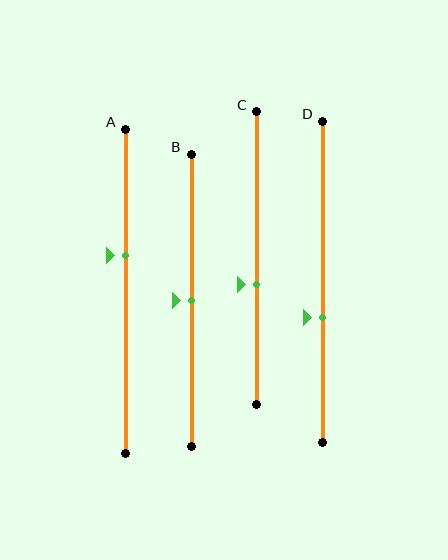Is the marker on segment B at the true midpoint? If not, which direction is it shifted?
Yes, the marker on segment B is at the true midpoint.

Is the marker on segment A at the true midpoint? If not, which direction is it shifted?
No, the marker on segment A is shifted upward by about 11% of the segment length.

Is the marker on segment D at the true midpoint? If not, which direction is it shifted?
No, the marker on segment D is shifted downward by about 11% of the segment length.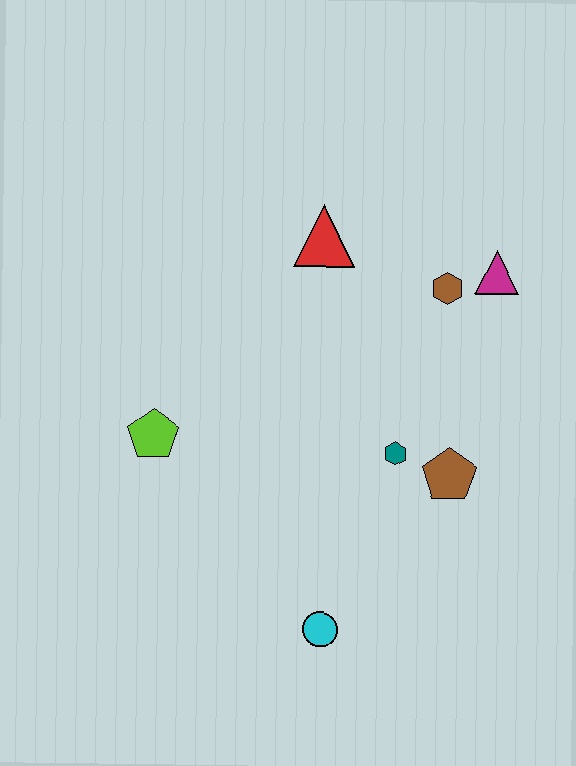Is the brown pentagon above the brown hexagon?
No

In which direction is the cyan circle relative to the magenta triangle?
The cyan circle is below the magenta triangle.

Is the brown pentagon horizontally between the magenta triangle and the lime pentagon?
Yes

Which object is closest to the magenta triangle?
The brown hexagon is closest to the magenta triangle.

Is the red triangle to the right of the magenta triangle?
No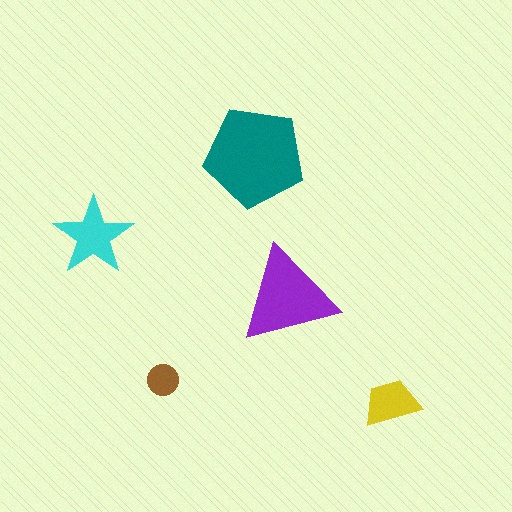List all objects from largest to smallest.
The teal pentagon, the purple triangle, the cyan star, the yellow trapezoid, the brown circle.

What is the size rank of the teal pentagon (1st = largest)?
1st.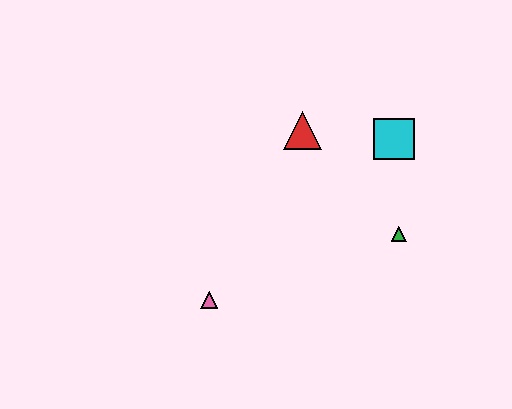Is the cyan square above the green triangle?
Yes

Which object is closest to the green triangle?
The cyan square is closest to the green triangle.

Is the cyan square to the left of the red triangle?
No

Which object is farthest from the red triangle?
The pink triangle is farthest from the red triangle.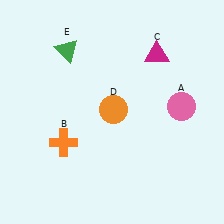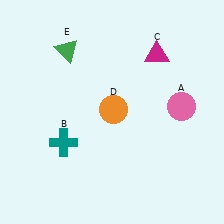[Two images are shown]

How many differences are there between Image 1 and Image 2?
There is 1 difference between the two images.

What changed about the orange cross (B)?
In Image 1, B is orange. In Image 2, it changed to teal.